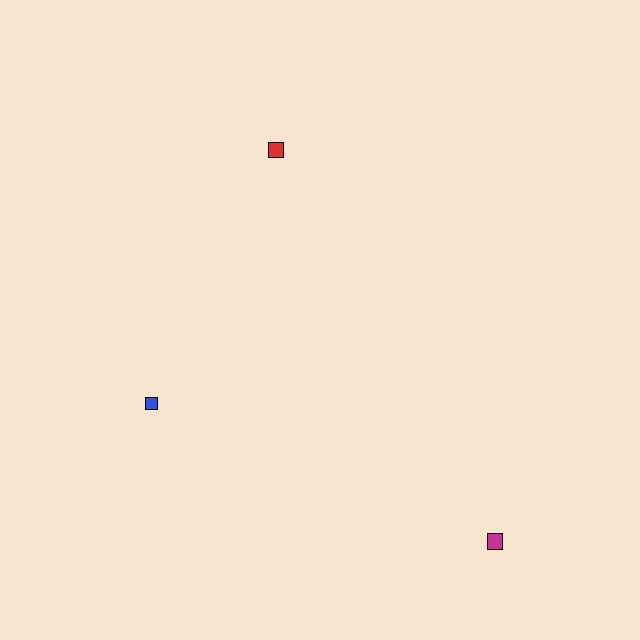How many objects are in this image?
There are 3 objects.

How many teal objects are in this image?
There are no teal objects.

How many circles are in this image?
There are no circles.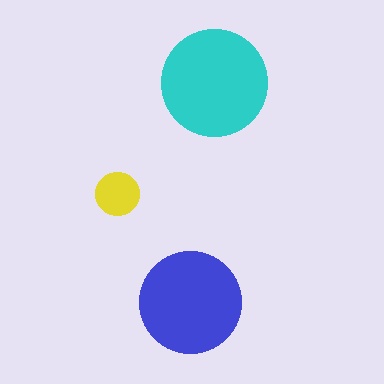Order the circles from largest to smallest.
the cyan one, the blue one, the yellow one.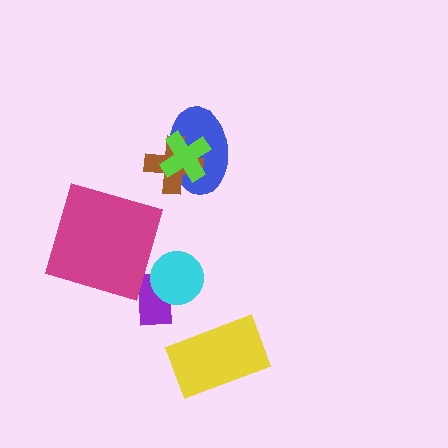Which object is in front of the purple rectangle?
The cyan circle is in front of the purple rectangle.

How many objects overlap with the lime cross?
2 objects overlap with the lime cross.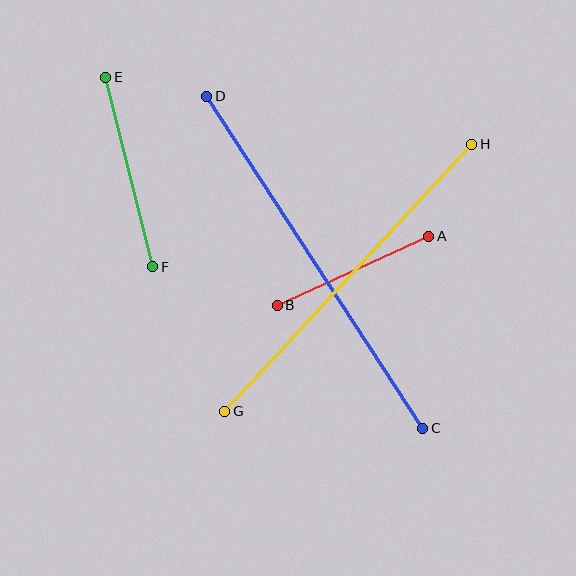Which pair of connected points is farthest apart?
Points C and D are farthest apart.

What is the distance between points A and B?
The distance is approximately 166 pixels.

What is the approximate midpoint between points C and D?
The midpoint is at approximately (315, 262) pixels.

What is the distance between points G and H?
The distance is approximately 364 pixels.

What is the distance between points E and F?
The distance is approximately 195 pixels.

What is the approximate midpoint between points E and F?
The midpoint is at approximately (129, 172) pixels.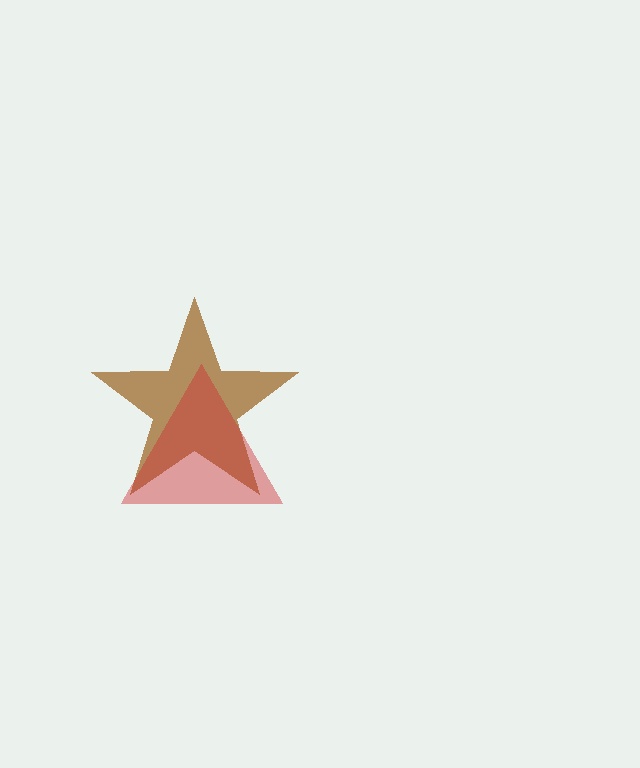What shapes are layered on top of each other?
The layered shapes are: a brown star, a red triangle.